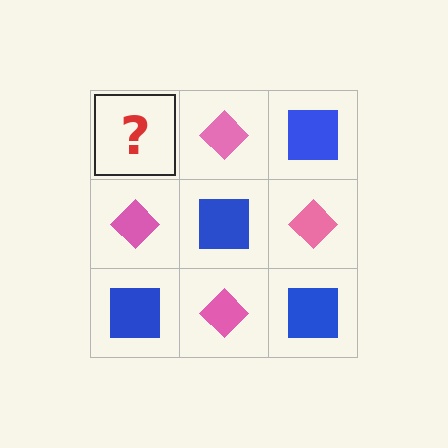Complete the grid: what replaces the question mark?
The question mark should be replaced with a blue square.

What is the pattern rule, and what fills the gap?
The rule is that it alternates blue square and pink diamond in a checkerboard pattern. The gap should be filled with a blue square.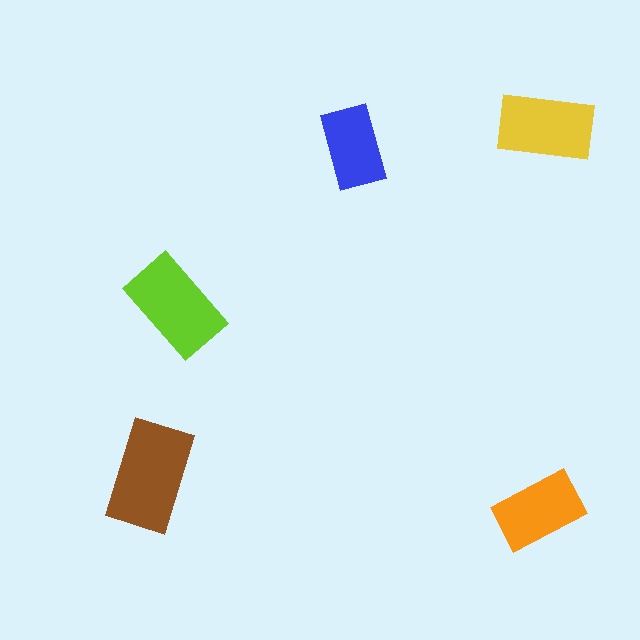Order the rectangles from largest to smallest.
the brown one, the lime one, the yellow one, the orange one, the blue one.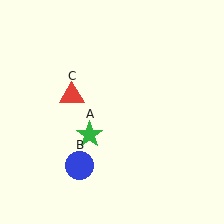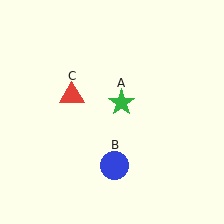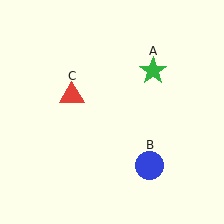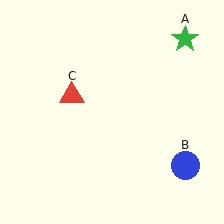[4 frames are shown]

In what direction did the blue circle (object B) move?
The blue circle (object B) moved right.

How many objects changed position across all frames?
2 objects changed position: green star (object A), blue circle (object B).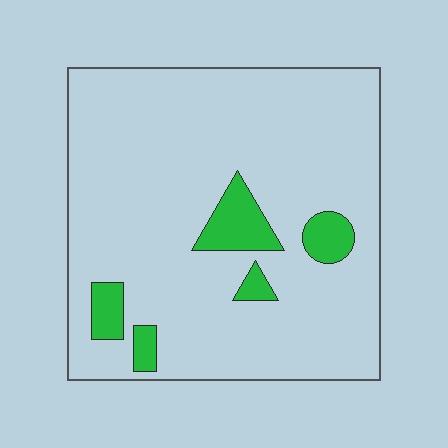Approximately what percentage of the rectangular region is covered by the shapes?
Approximately 10%.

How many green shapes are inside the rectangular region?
5.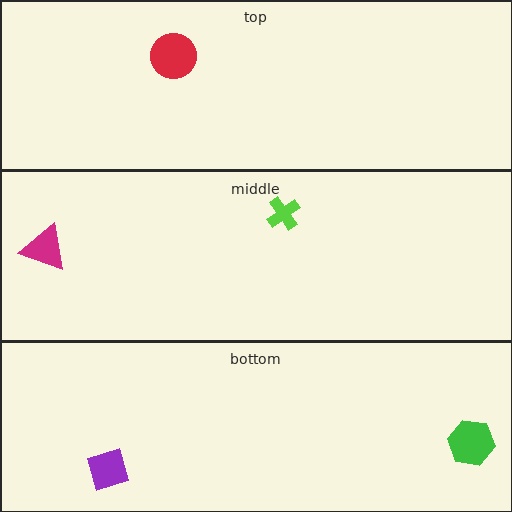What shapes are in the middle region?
The lime cross, the magenta triangle.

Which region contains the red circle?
The top region.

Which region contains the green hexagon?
The bottom region.